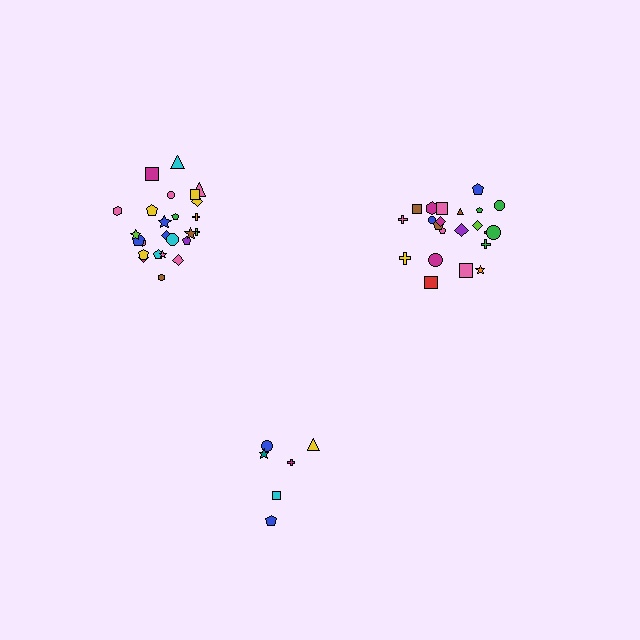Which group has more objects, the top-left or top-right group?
The top-left group.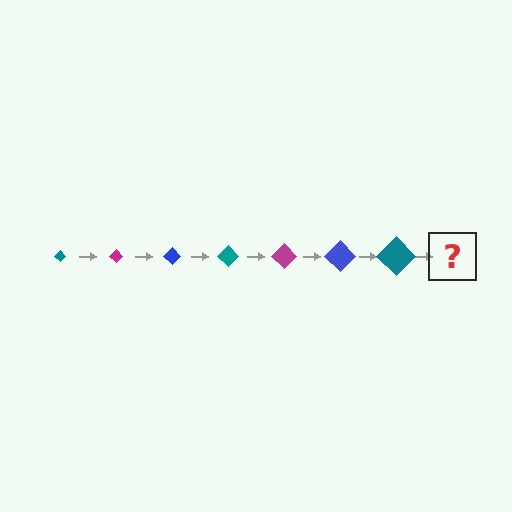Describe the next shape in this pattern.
It should be a magenta diamond, larger than the previous one.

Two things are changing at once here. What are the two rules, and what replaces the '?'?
The two rules are that the diamond grows larger each step and the color cycles through teal, magenta, and blue. The '?' should be a magenta diamond, larger than the previous one.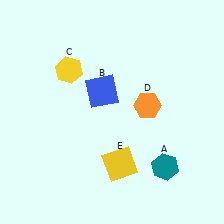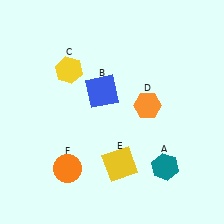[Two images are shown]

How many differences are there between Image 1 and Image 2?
There is 1 difference between the two images.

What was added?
An orange circle (F) was added in Image 2.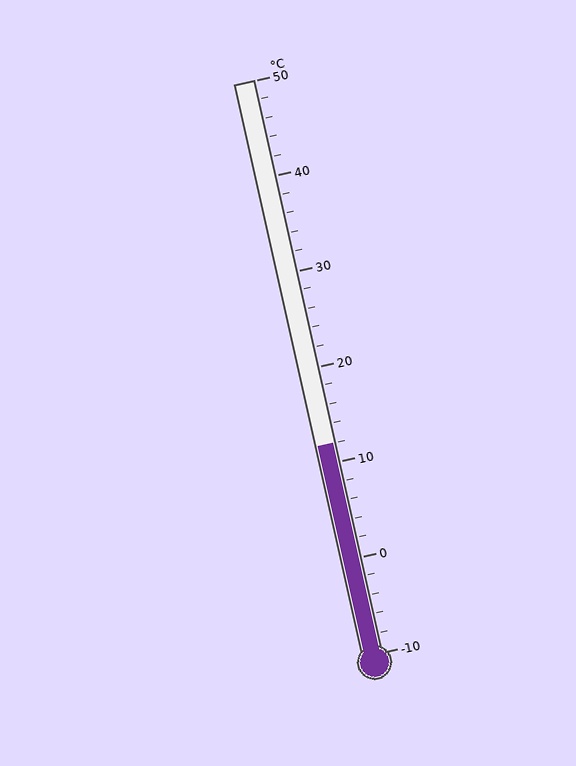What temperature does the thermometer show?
The thermometer shows approximately 12°C.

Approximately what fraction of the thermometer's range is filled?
The thermometer is filled to approximately 35% of its range.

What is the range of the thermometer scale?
The thermometer scale ranges from -10°C to 50°C.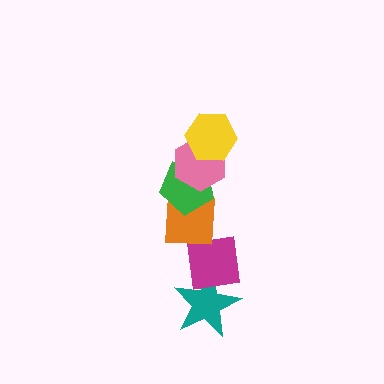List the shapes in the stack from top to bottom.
From top to bottom: the yellow hexagon, the pink hexagon, the green pentagon, the orange square, the magenta square, the teal star.